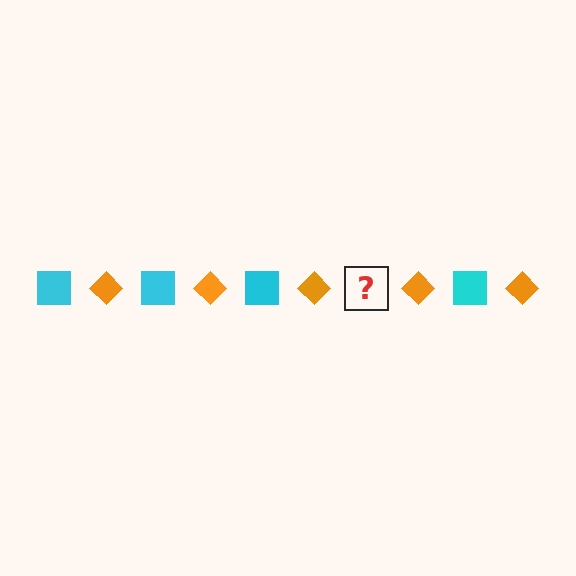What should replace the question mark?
The question mark should be replaced with a cyan square.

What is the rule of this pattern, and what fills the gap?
The rule is that the pattern alternates between cyan square and orange diamond. The gap should be filled with a cyan square.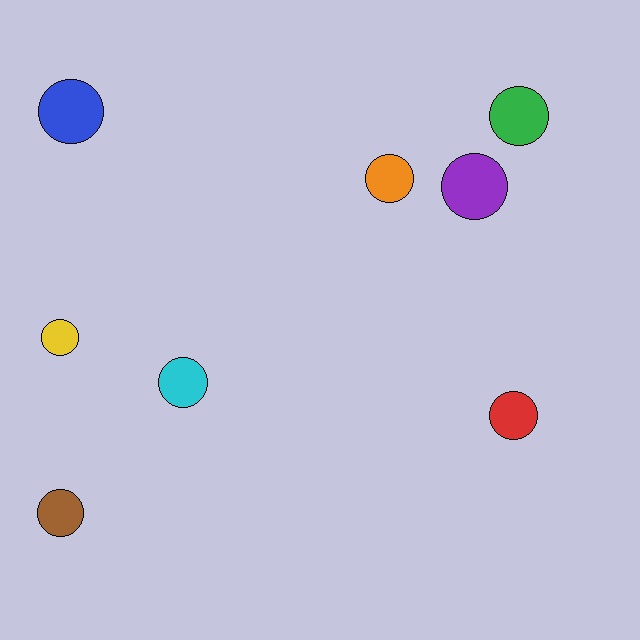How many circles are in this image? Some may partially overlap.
There are 8 circles.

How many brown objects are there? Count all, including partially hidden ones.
There is 1 brown object.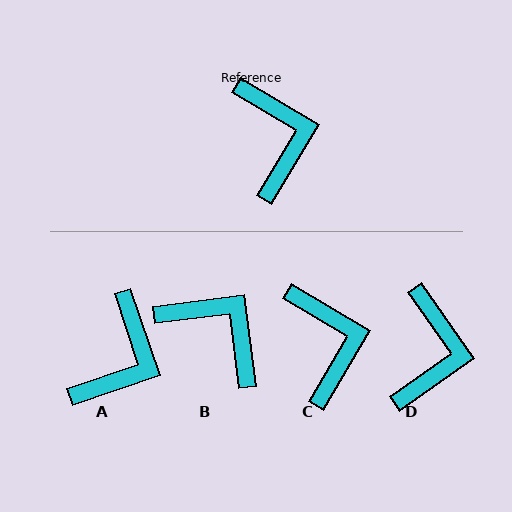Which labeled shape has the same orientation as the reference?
C.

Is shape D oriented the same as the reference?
No, it is off by about 24 degrees.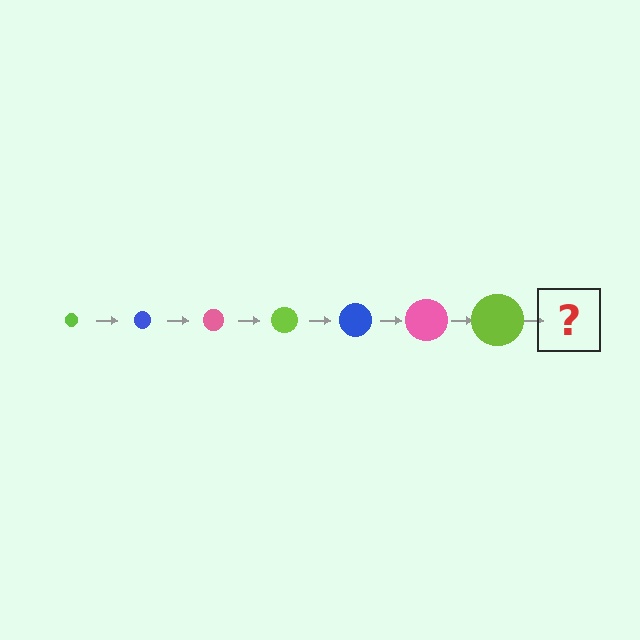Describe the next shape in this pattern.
It should be a blue circle, larger than the previous one.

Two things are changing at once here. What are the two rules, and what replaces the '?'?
The two rules are that the circle grows larger each step and the color cycles through lime, blue, and pink. The '?' should be a blue circle, larger than the previous one.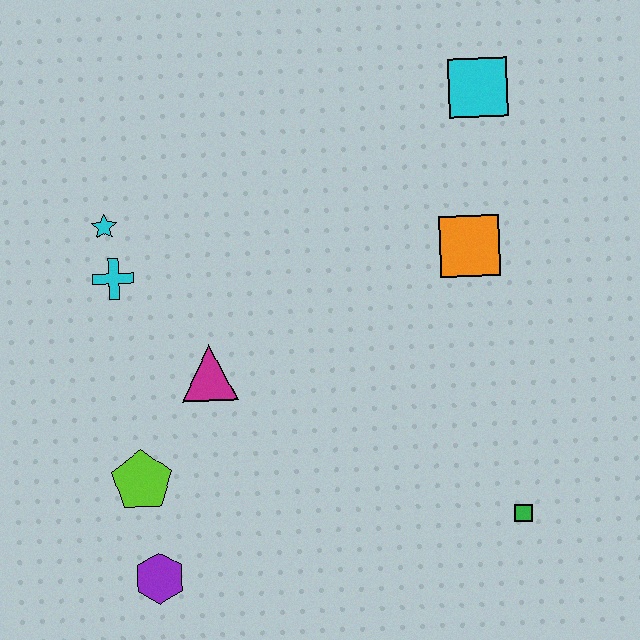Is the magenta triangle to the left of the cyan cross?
No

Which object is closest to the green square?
The orange square is closest to the green square.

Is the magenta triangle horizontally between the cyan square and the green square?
No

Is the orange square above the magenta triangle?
Yes